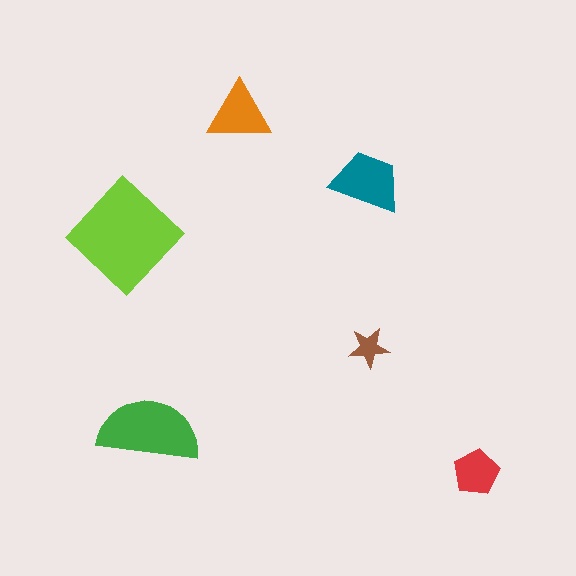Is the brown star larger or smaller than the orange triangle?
Smaller.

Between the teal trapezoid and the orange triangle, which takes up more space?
The teal trapezoid.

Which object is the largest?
The lime diamond.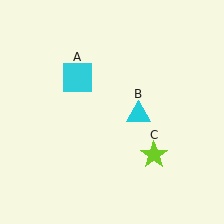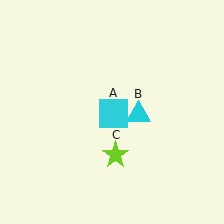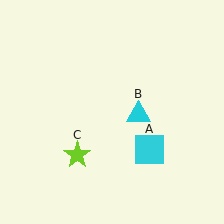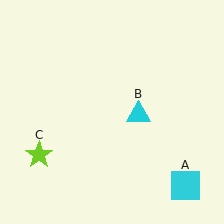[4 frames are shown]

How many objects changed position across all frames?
2 objects changed position: cyan square (object A), lime star (object C).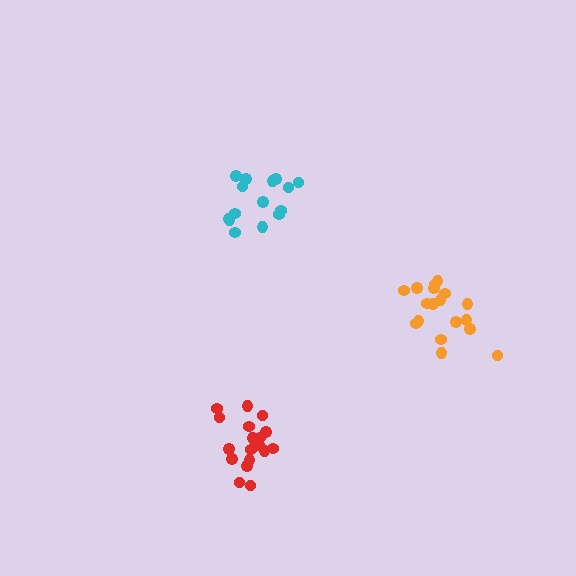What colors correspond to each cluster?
The clusters are colored: red, orange, cyan.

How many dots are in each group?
Group 1: 20 dots, Group 2: 18 dots, Group 3: 15 dots (53 total).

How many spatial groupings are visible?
There are 3 spatial groupings.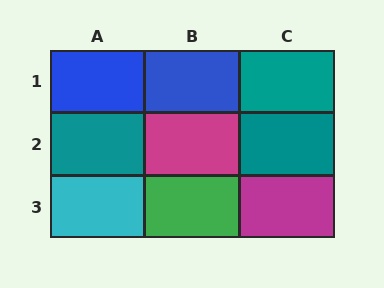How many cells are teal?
3 cells are teal.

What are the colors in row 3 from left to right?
Cyan, green, magenta.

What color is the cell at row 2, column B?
Magenta.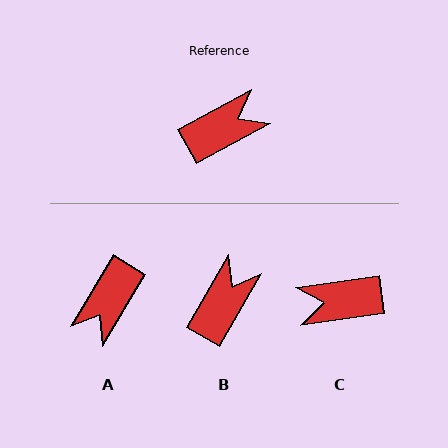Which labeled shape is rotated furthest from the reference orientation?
C, about 160 degrees away.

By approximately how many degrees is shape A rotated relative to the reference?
Approximately 149 degrees clockwise.